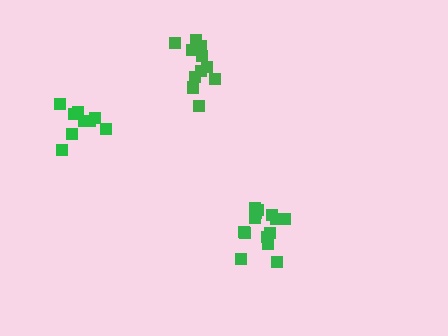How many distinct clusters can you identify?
There are 3 distinct clusters.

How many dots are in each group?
Group 1: 13 dots, Group 2: 15 dots, Group 3: 9 dots (37 total).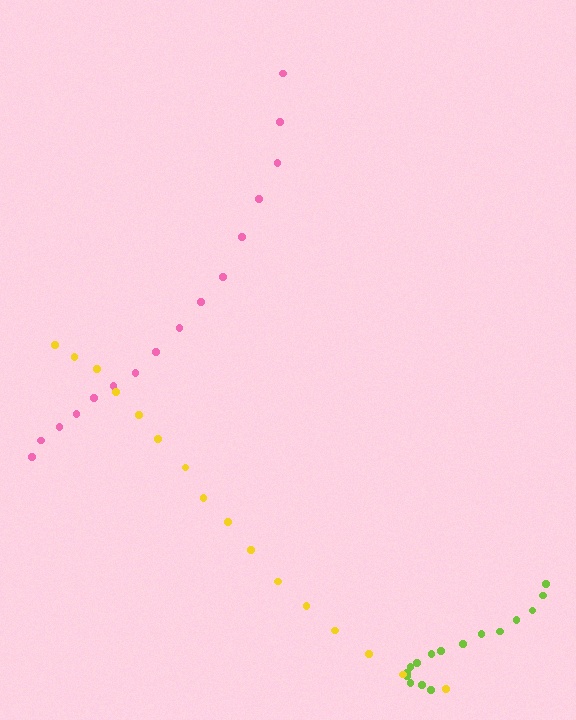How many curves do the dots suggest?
There are 3 distinct paths.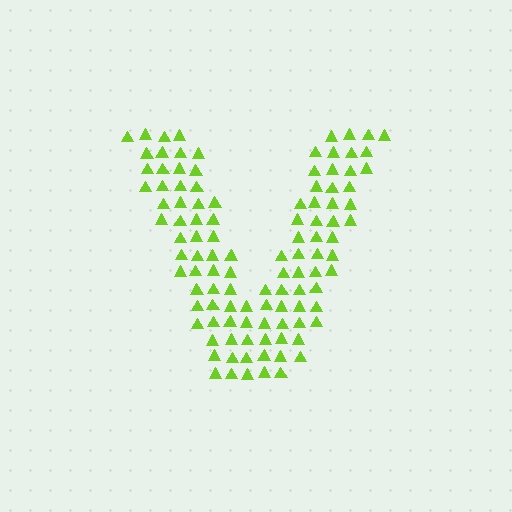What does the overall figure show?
The overall figure shows the letter V.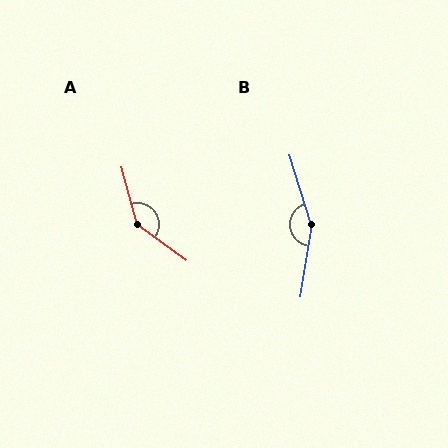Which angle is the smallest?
A, at approximately 141 degrees.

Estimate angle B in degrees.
Approximately 153 degrees.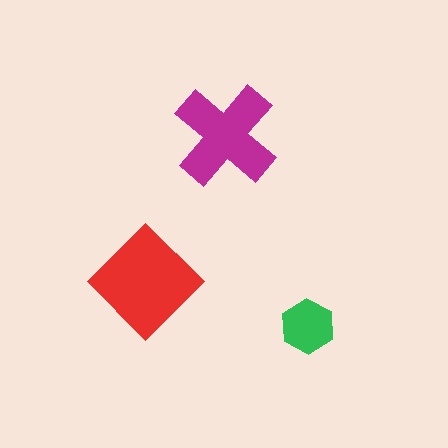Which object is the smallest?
The green hexagon.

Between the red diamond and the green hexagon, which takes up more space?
The red diamond.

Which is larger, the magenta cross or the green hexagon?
The magenta cross.